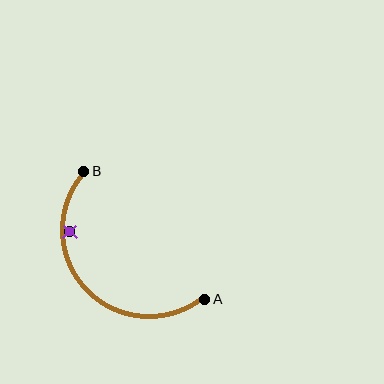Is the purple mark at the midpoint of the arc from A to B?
No — the purple mark does not lie on the arc at all. It sits slightly inside the curve.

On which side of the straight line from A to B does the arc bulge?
The arc bulges below and to the left of the straight line connecting A and B.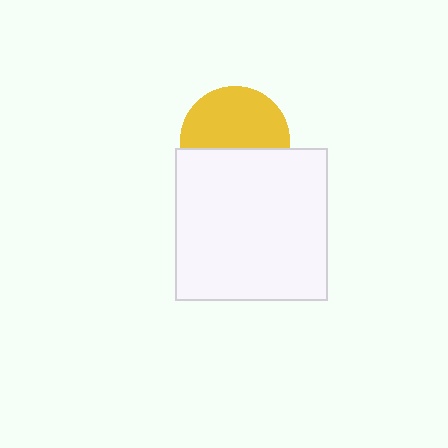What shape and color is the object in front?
The object in front is a white square.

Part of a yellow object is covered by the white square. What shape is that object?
It is a circle.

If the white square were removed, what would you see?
You would see the complete yellow circle.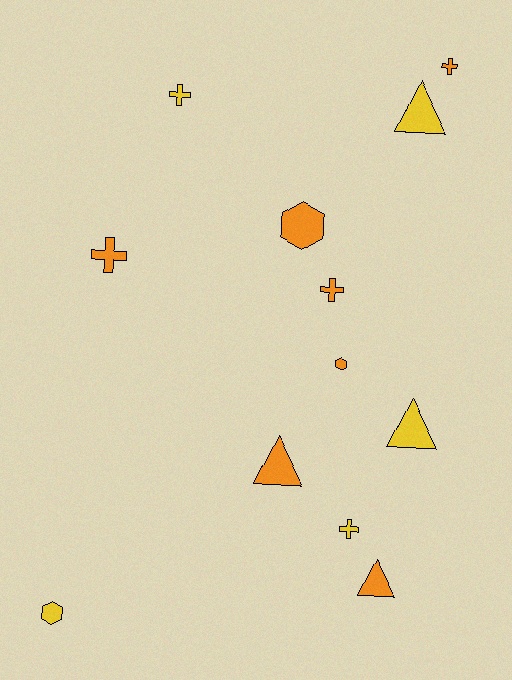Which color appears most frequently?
Orange, with 7 objects.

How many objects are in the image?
There are 12 objects.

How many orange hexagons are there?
There are 2 orange hexagons.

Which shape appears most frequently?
Cross, with 5 objects.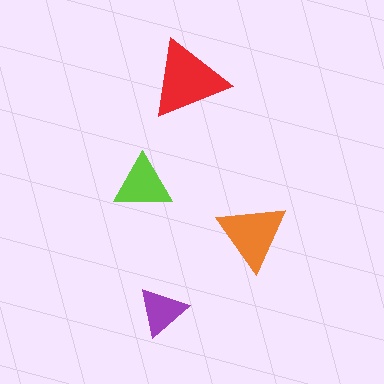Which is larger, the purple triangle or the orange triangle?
The orange one.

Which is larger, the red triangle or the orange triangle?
The red one.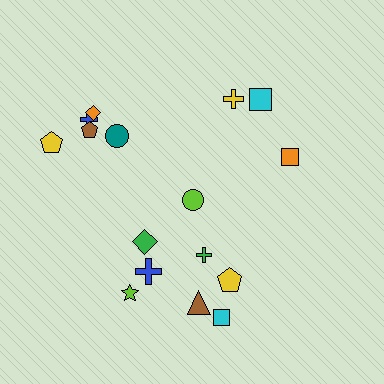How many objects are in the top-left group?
There are 5 objects.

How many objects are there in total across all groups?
There are 16 objects.